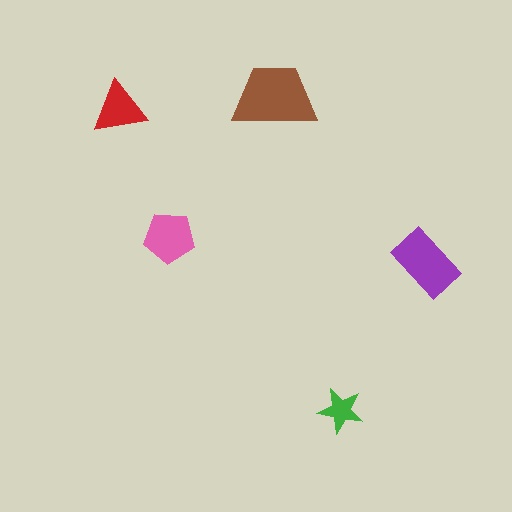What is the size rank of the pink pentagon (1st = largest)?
3rd.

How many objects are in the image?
There are 5 objects in the image.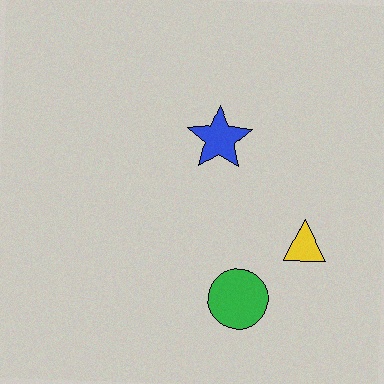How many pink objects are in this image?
There are no pink objects.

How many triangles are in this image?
There is 1 triangle.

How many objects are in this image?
There are 3 objects.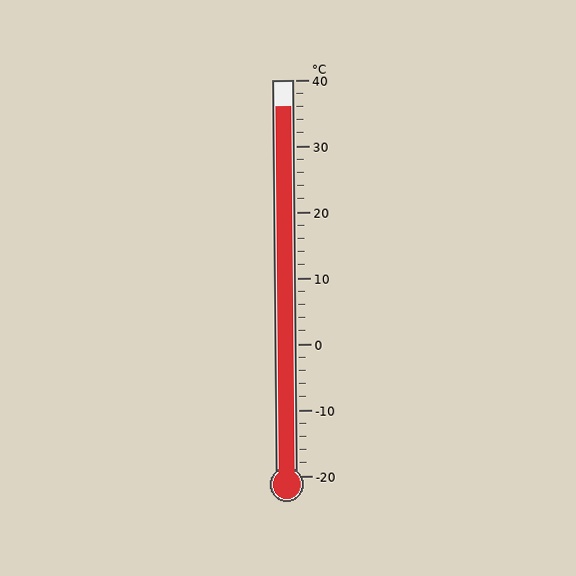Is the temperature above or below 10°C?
The temperature is above 10°C.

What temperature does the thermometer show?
The thermometer shows approximately 36°C.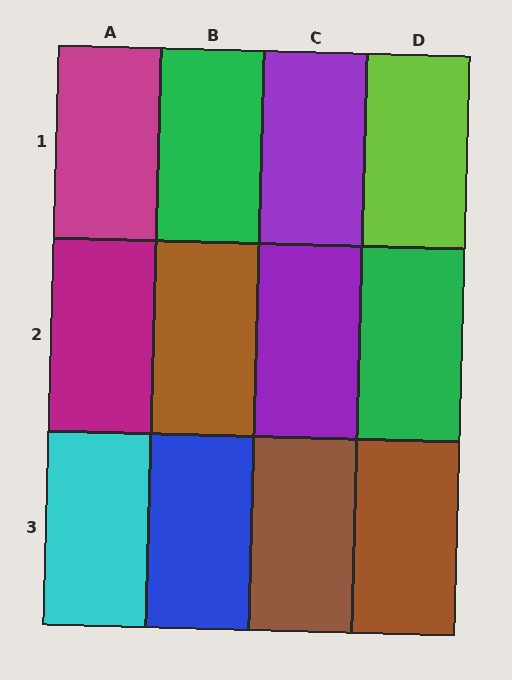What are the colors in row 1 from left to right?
Magenta, green, purple, lime.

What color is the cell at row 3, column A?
Cyan.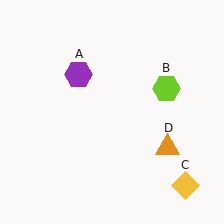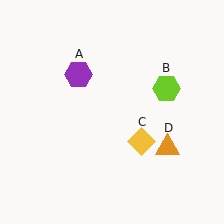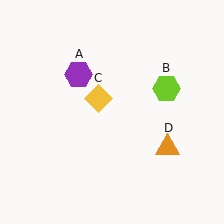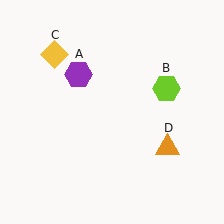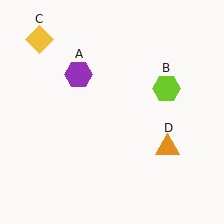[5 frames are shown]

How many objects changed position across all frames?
1 object changed position: yellow diamond (object C).